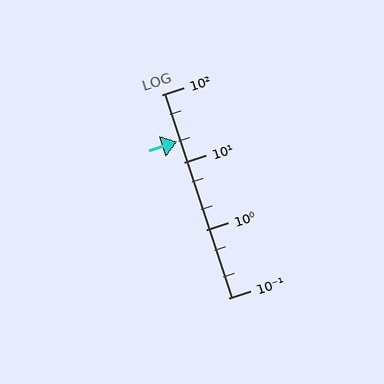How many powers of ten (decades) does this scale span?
The scale spans 3 decades, from 0.1 to 100.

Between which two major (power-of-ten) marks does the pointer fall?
The pointer is between 10 and 100.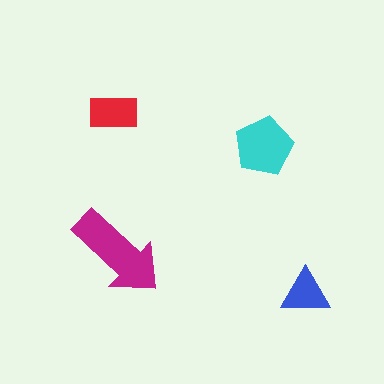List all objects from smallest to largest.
The blue triangle, the red rectangle, the cyan pentagon, the magenta arrow.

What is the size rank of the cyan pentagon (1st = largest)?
2nd.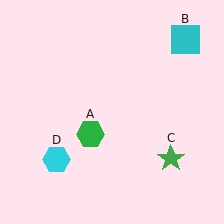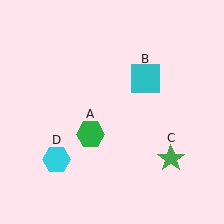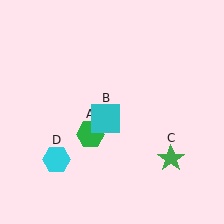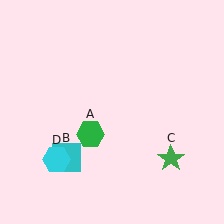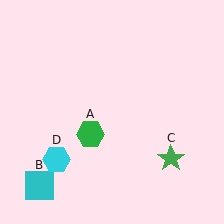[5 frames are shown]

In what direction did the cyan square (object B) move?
The cyan square (object B) moved down and to the left.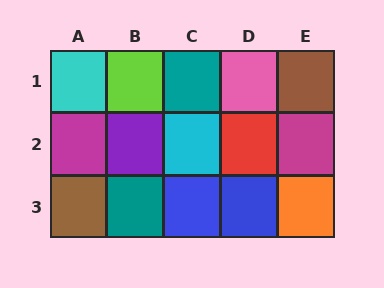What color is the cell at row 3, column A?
Brown.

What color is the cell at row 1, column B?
Lime.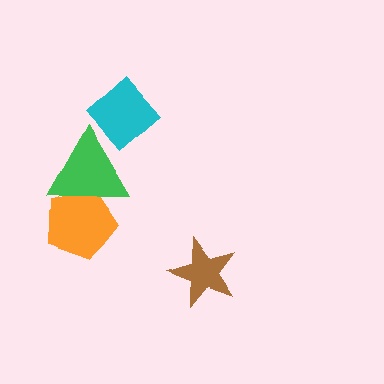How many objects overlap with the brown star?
0 objects overlap with the brown star.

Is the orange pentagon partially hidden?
Yes, it is partially covered by another shape.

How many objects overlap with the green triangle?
1 object overlaps with the green triangle.